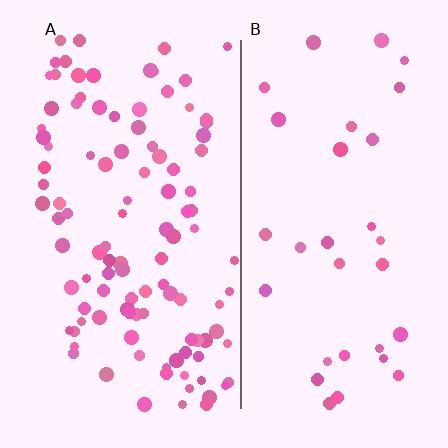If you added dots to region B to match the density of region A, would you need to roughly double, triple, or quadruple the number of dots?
Approximately triple.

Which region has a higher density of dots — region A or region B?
A (the left).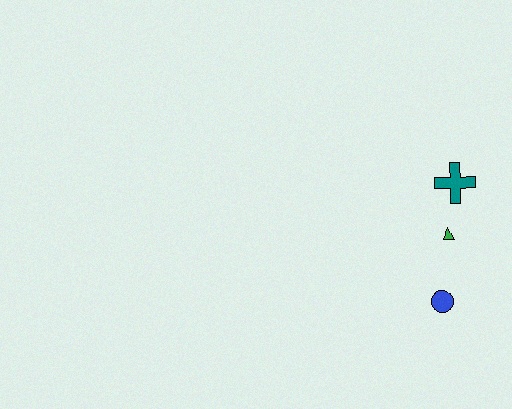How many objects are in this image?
There are 3 objects.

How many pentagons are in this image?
There are no pentagons.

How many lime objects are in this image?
There are no lime objects.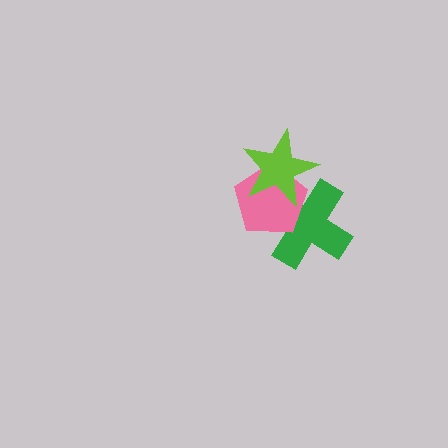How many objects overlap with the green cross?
2 objects overlap with the green cross.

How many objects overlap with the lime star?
2 objects overlap with the lime star.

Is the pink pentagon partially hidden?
Yes, it is partially covered by another shape.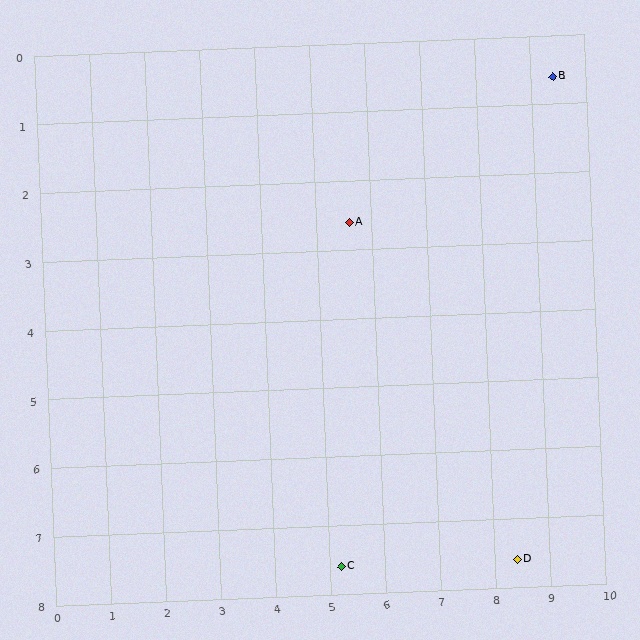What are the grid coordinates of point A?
Point A is at approximately (5.6, 2.6).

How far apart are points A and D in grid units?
Points A and D are about 5.7 grid units apart.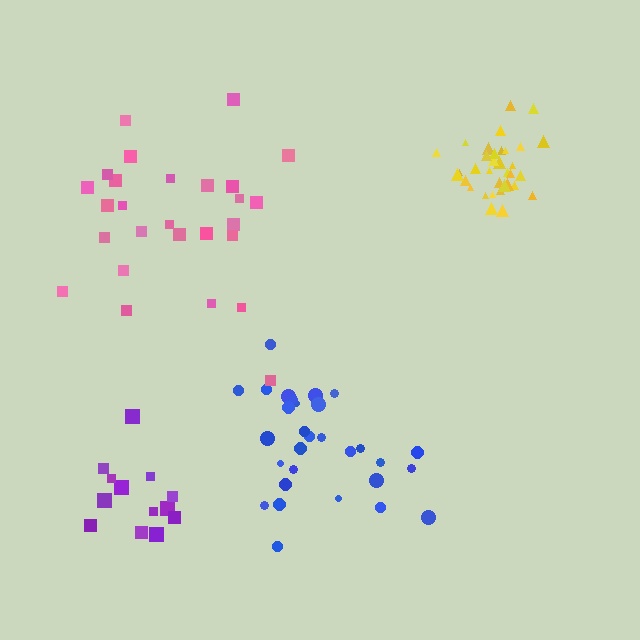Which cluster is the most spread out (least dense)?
Pink.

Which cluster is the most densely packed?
Yellow.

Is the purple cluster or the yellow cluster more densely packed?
Yellow.